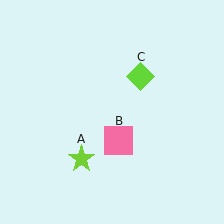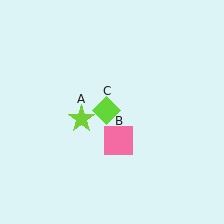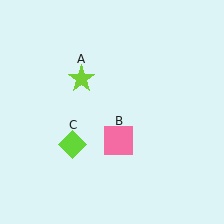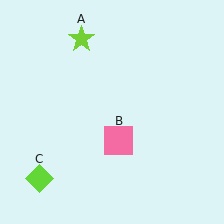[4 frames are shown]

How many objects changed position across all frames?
2 objects changed position: lime star (object A), lime diamond (object C).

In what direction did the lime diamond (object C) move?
The lime diamond (object C) moved down and to the left.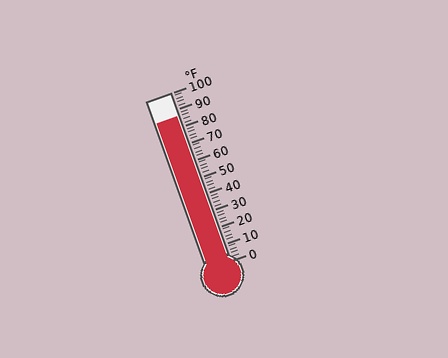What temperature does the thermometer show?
The thermometer shows approximately 86°F.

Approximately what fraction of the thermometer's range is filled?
The thermometer is filled to approximately 85% of its range.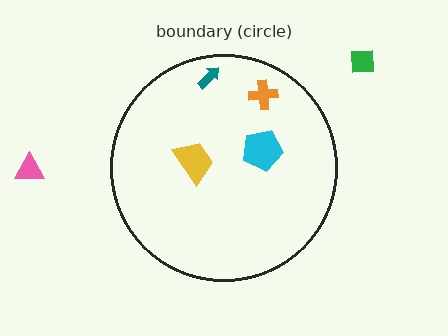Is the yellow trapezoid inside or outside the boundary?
Inside.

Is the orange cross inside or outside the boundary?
Inside.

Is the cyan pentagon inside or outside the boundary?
Inside.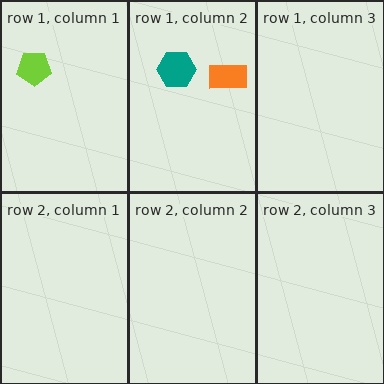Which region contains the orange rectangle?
The row 1, column 2 region.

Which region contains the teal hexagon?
The row 1, column 2 region.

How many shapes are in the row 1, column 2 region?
2.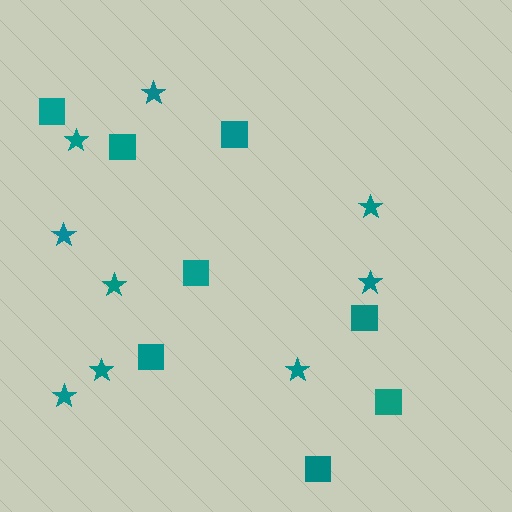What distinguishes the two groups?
There are 2 groups: one group of stars (9) and one group of squares (8).